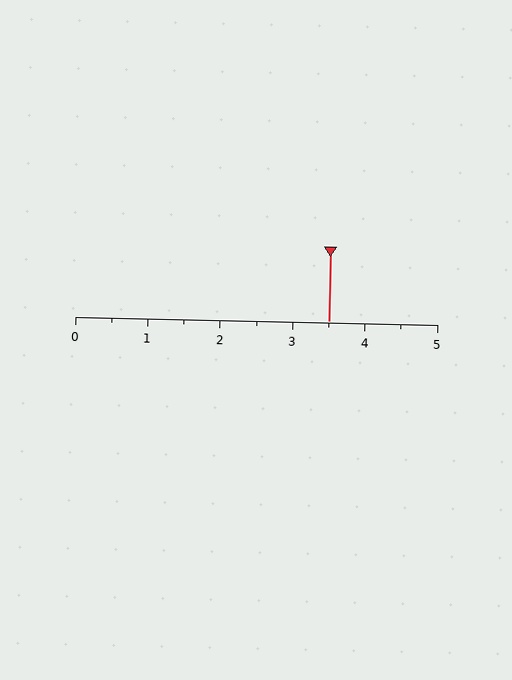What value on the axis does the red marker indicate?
The marker indicates approximately 3.5.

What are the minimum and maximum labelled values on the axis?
The axis runs from 0 to 5.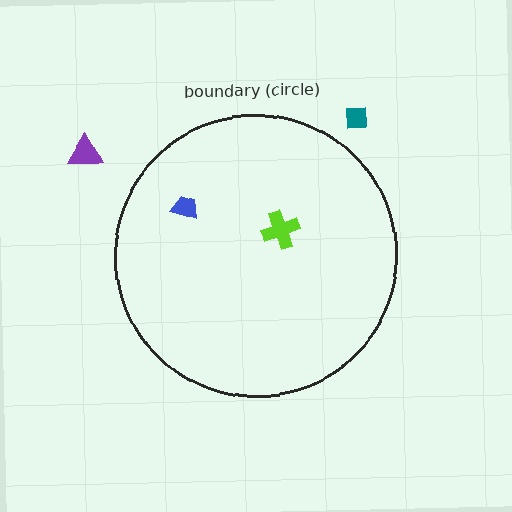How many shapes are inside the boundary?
2 inside, 2 outside.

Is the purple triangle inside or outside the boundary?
Outside.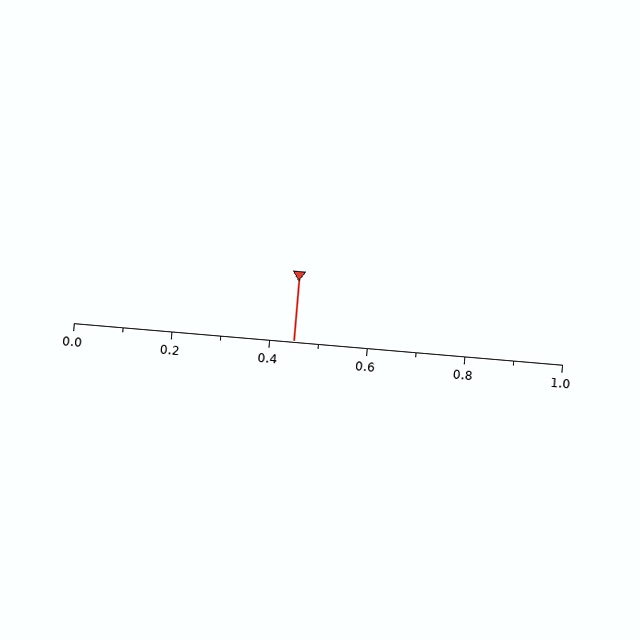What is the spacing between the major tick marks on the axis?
The major ticks are spaced 0.2 apart.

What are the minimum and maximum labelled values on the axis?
The axis runs from 0.0 to 1.0.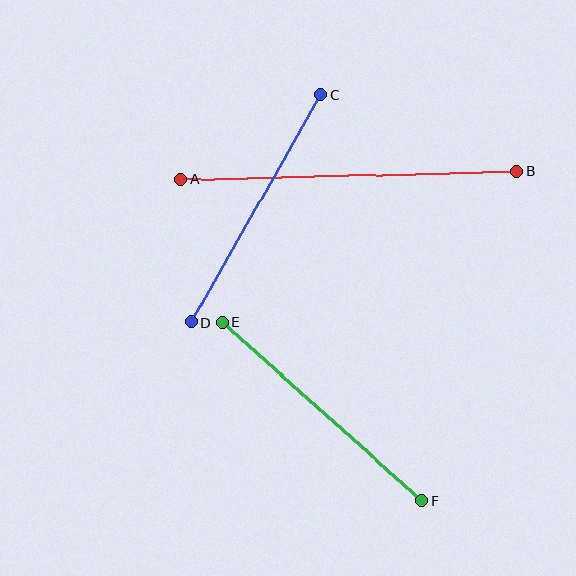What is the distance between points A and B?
The distance is approximately 336 pixels.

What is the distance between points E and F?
The distance is approximately 268 pixels.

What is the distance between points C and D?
The distance is approximately 262 pixels.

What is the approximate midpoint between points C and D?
The midpoint is at approximately (256, 209) pixels.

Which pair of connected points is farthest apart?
Points A and B are farthest apart.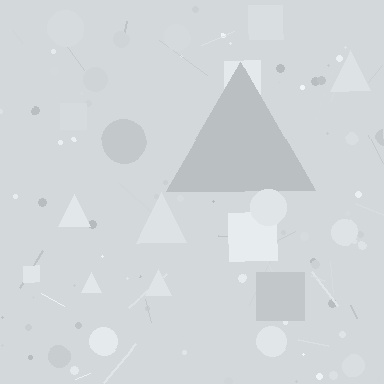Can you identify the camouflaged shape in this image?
The camouflaged shape is a triangle.